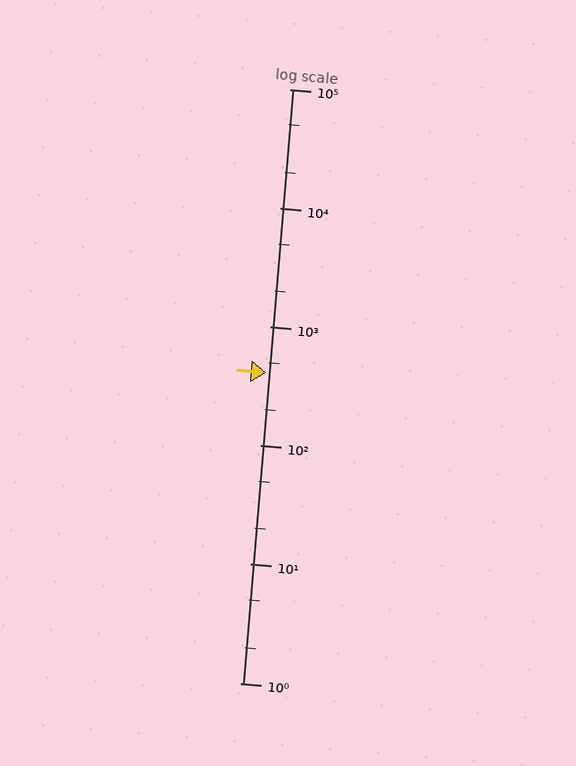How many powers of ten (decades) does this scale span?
The scale spans 5 decades, from 1 to 100000.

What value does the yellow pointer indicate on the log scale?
The pointer indicates approximately 410.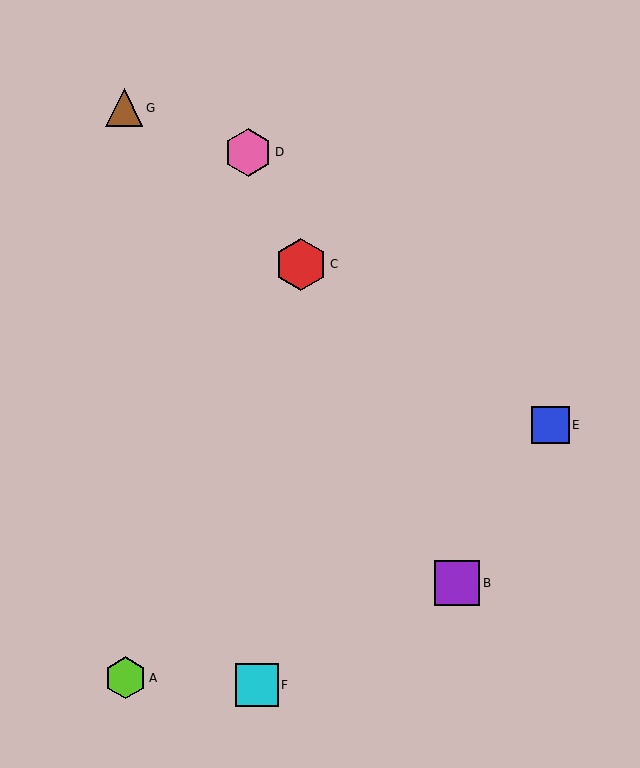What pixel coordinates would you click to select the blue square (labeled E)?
Click at (551, 425) to select the blue square E.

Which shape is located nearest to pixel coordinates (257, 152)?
The pink hexagon (labeled D) at (248, 152) is nearest to that location.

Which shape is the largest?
The red hexagon (labeled C) is the largest.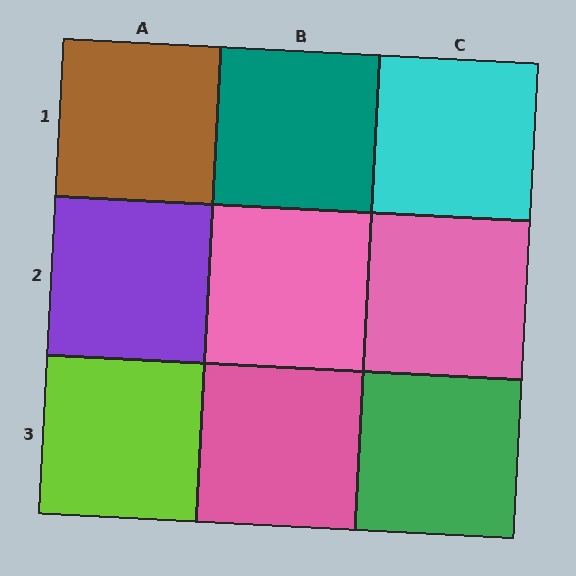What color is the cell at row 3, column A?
Lime.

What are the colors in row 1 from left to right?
Brown, teal, cyan.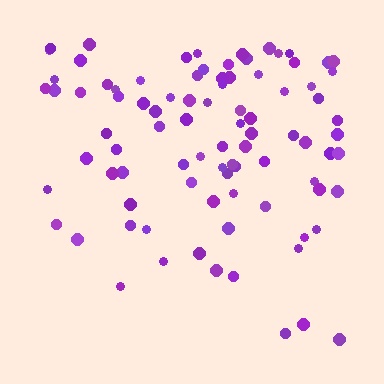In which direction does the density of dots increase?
From bottom to top, with the top side densest.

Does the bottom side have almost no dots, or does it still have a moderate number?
Still a moderate number, just noticeably fewer than the top.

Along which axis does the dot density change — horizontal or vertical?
Vertical.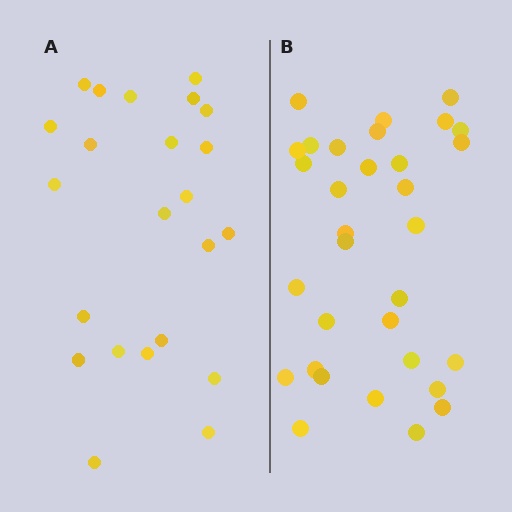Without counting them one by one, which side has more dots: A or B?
Region B (the right region) has more dots.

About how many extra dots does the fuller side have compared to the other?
Region B has roughly 8 or so more dots than region A.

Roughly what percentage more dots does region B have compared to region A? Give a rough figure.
About 40% more.